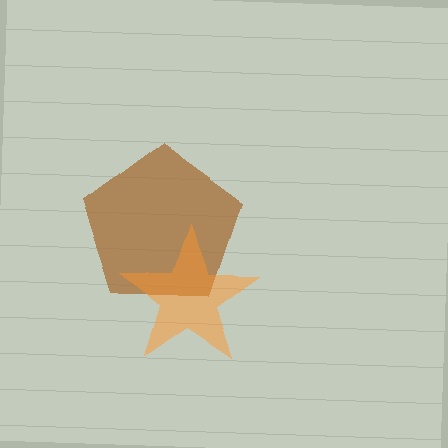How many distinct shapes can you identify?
There are 2 distinct shapes: a brown pentagon, an orange star.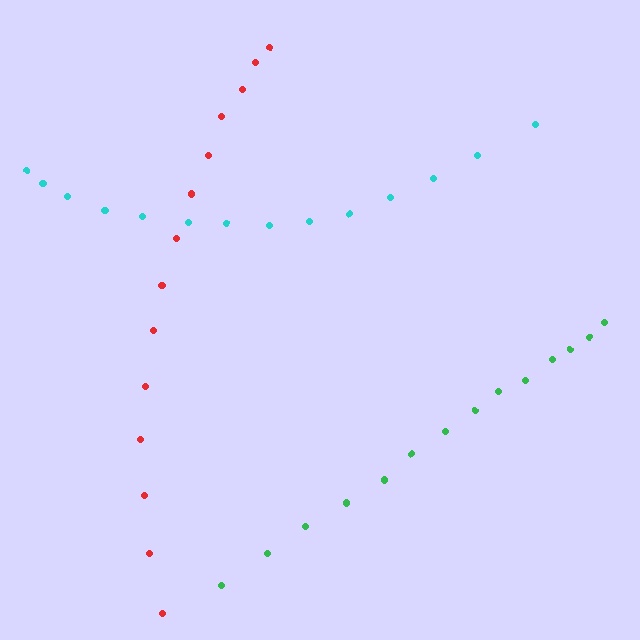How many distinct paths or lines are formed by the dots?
There are 3 distinct paths.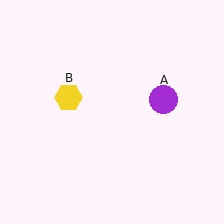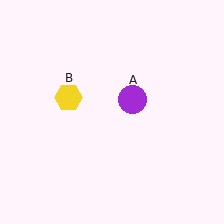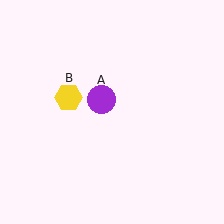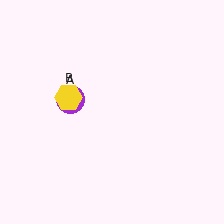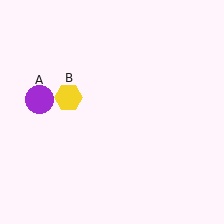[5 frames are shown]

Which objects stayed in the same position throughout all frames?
Yellow hexagon (object B) remained stationary.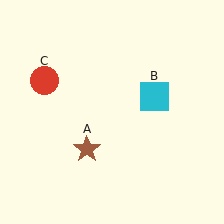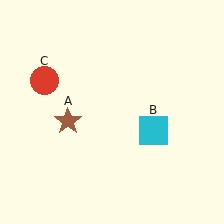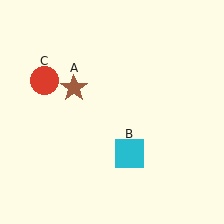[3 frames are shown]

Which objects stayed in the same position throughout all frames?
Red circle (object C) remained stationary.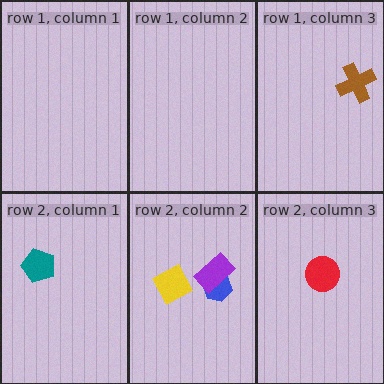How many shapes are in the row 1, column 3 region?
1.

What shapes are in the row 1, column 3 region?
The brown cross.